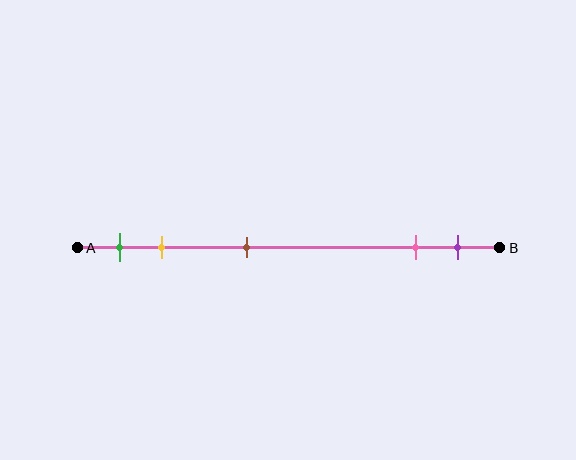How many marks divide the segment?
There are 5 marks dividing the segment.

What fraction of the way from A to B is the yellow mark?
The yellow mark is approximately 20% (0.2) of the way from A to B.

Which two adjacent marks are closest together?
The pink and purple marks are the closest adjacent pair.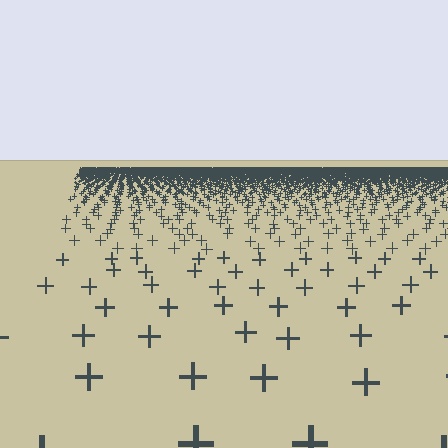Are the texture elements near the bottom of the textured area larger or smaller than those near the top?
Larger. Near the bottom, elements are closer to the viewer and appear at a bigger on-screen size.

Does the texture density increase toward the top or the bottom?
Density increases toward the top.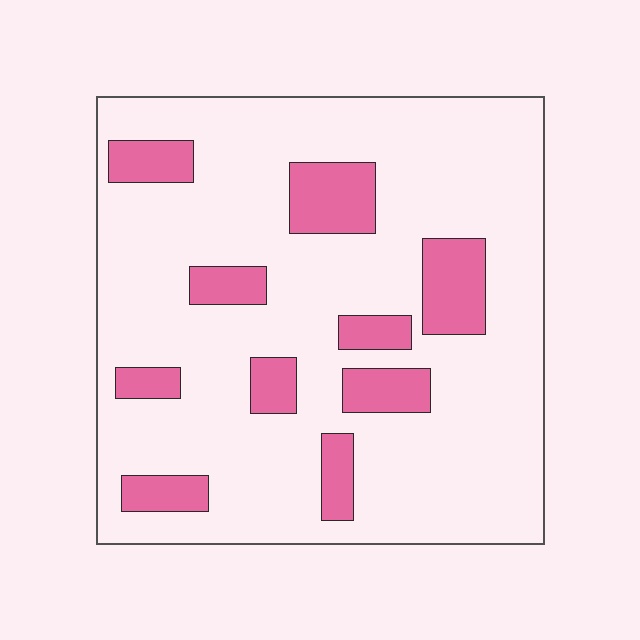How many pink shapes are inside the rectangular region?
10.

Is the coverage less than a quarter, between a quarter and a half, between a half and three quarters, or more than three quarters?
Less than a quarter.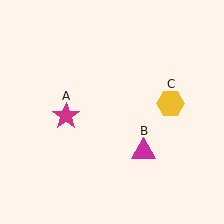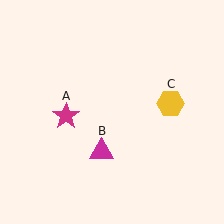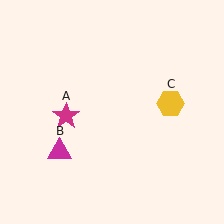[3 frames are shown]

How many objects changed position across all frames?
1 object changed position: magenta triangle (object B).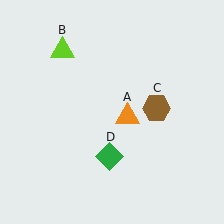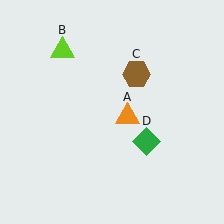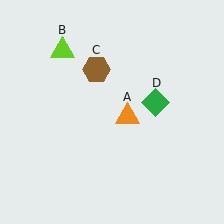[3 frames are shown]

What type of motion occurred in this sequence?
The brown hexagon (object C), green diamond (object D) rotated counterclockwise around the center of the scene.